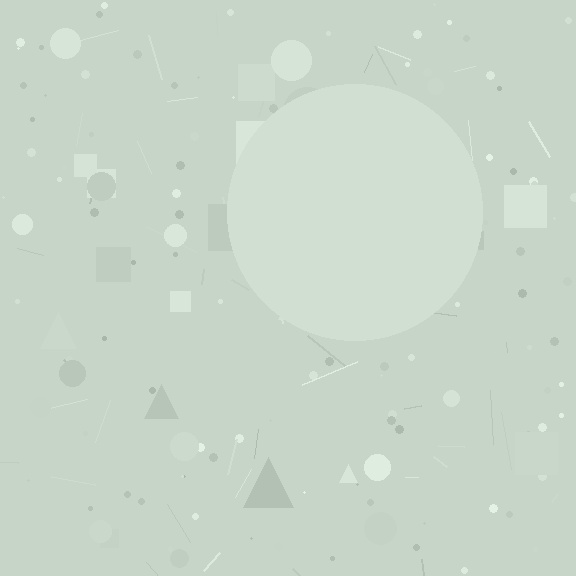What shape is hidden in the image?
A circle is hidden in the image.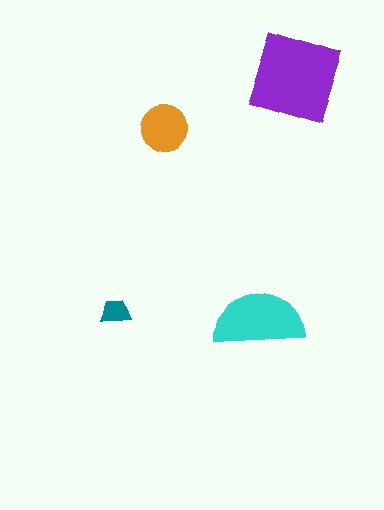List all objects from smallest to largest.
The teal trapezoid, the orange circle, the cyan semicircle, the purple diamond.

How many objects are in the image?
There are 4 objects in the image.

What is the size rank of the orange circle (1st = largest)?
3rd.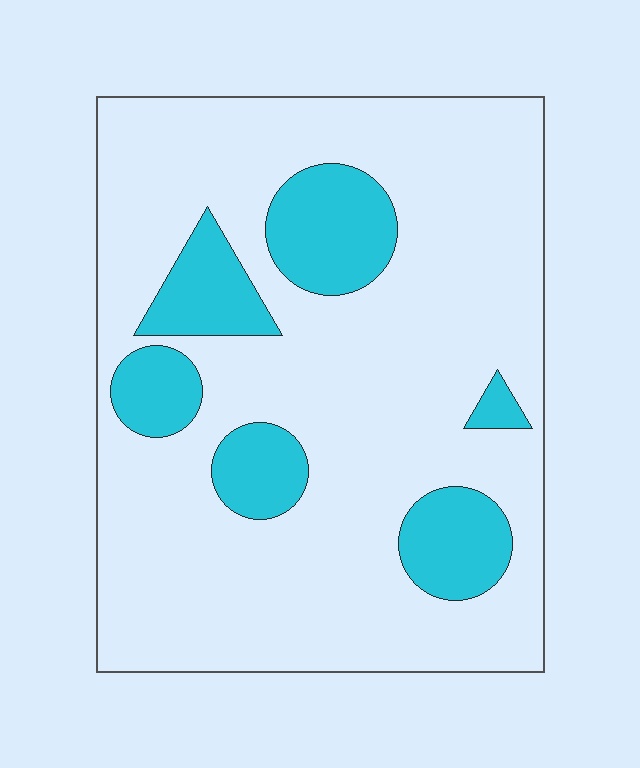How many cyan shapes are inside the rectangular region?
6.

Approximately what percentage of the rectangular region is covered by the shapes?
Approximately 20%.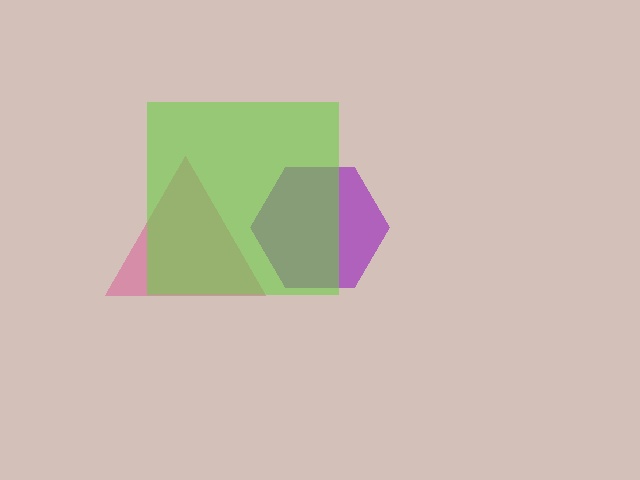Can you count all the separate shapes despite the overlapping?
Yes, there are 3 separate shapes.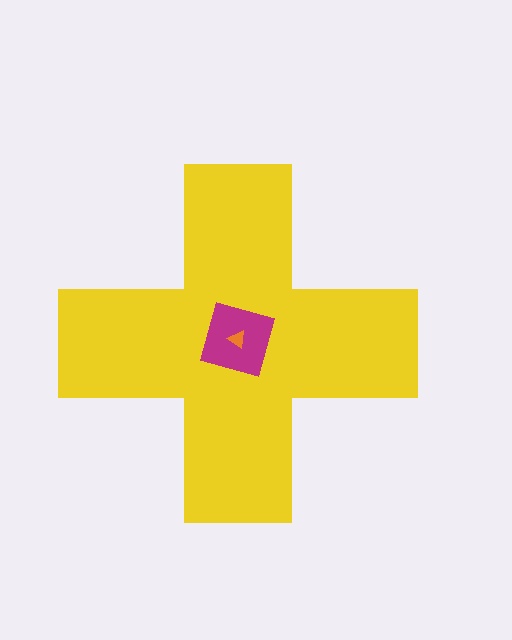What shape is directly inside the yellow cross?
The magenta diamond.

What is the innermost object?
The orange triangle.